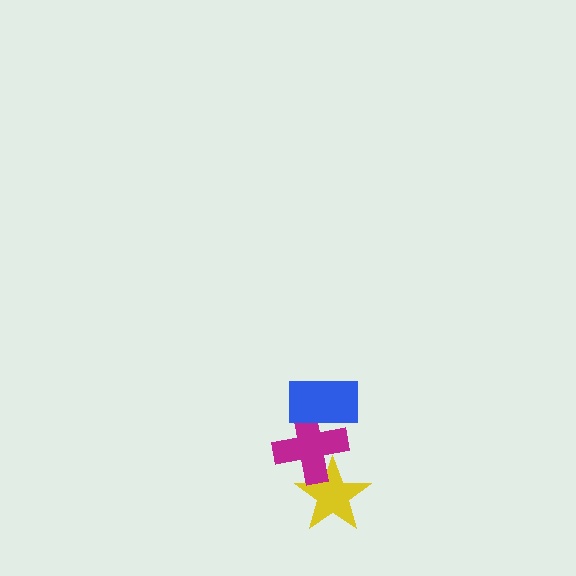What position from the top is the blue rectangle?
The blue rectangle is 1st from the top.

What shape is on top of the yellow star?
The magenta cross is on top of the yellow star.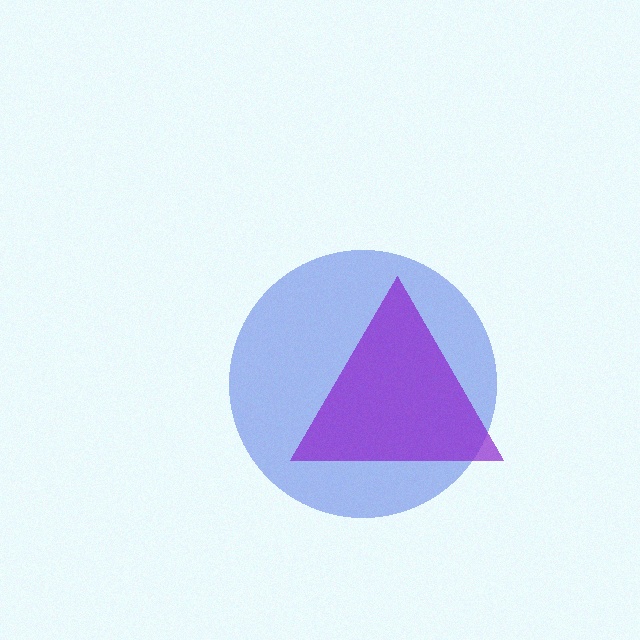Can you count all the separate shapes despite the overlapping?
Yes, there are 2 separate shapes.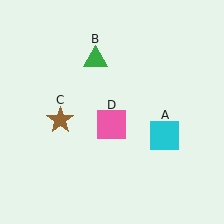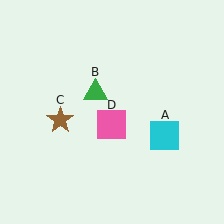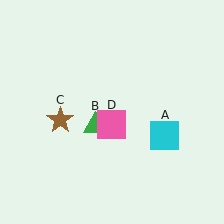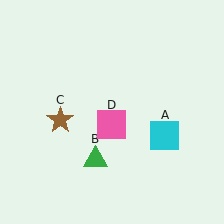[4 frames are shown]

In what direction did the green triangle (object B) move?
The green triangle (object B) moved down.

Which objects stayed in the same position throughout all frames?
Cyan square (object A) and brown star (object C) and pink square (object D) remained stationary.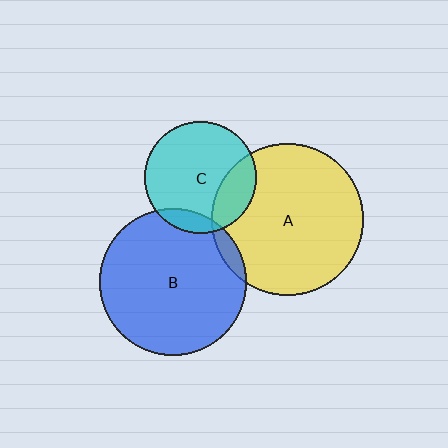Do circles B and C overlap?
Yes.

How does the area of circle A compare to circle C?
Approximately 1.8 times.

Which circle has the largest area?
Circle A (yellow).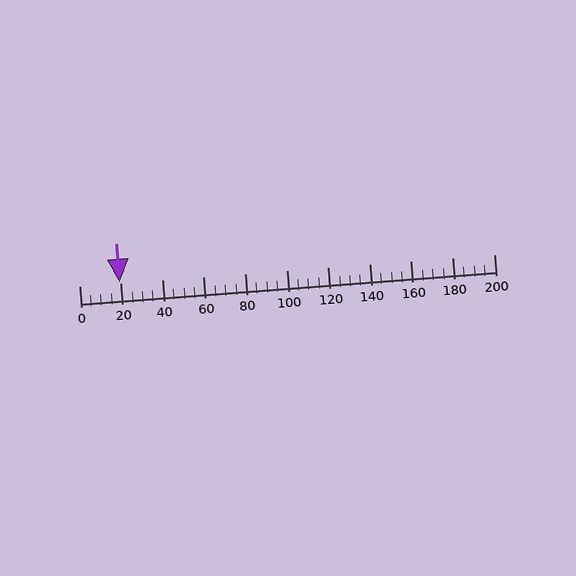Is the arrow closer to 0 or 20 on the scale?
The arrow is closer to 20.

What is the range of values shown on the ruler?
The ruler shows values from 0 to 200.